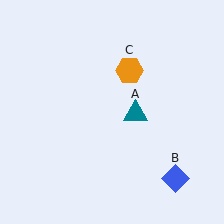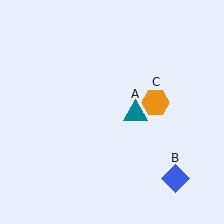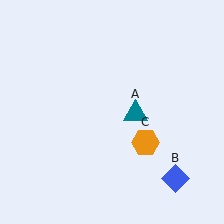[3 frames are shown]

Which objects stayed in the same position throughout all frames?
Teal triangle (object A) and blue diamond (object B) remained stationary.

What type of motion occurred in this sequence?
The orange hexagon (object C) rotated clockwise around the center of the scene.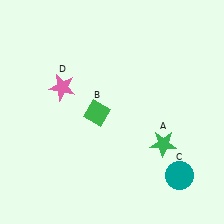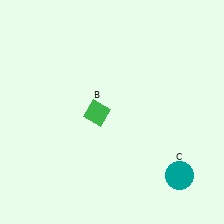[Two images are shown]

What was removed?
The pink star (D), the green star (A) were removed in Image 2.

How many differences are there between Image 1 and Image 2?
There are 2 differences between the two images.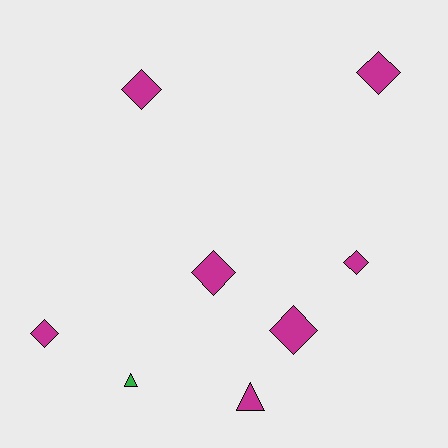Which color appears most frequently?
Magenta, with 7 objects.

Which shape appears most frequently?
Diamond, with 6 objects.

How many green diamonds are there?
There are no green diamonds.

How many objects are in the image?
There are 8 objects.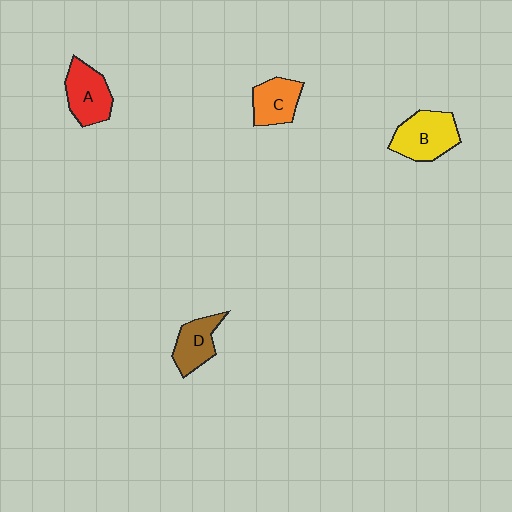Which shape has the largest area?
Shape B (yellow).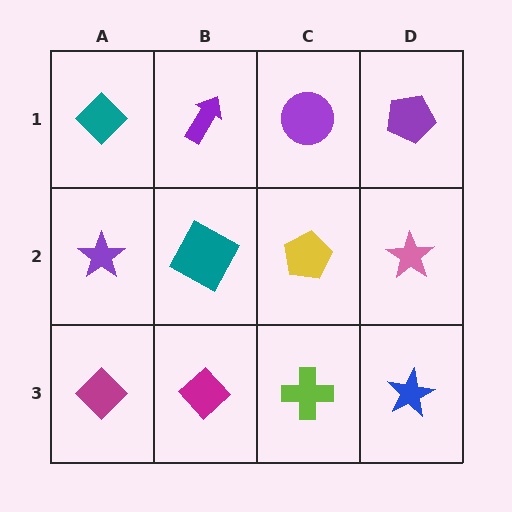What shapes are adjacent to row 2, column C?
A purple circle (row 1, column C), a lime cross (row 3, column C), a teal square (row 2, column B), a pink star (row 2, column D).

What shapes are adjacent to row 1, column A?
A purple star (row 2, column A), a purple arrow (row 1, column B).